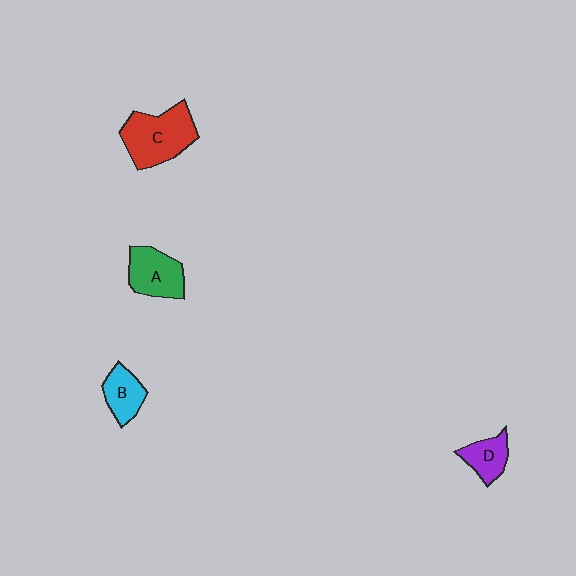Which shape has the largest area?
Shape C (red).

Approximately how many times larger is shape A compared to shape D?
Approximately 1.5 times.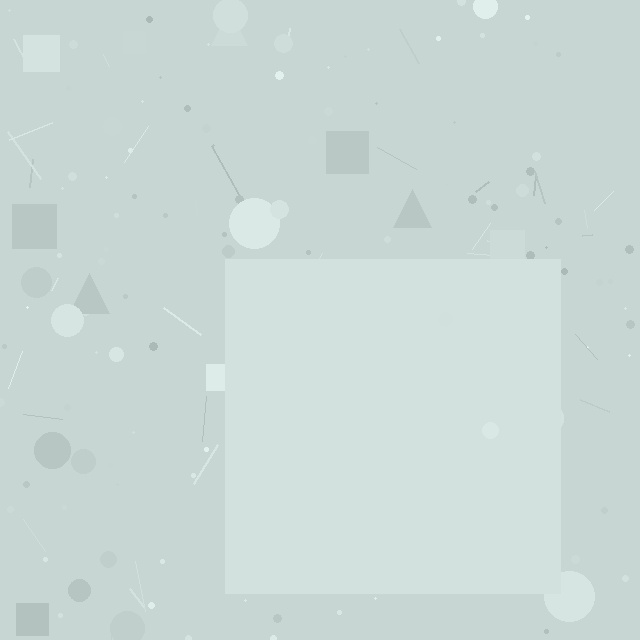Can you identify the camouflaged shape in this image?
The camouflaged shape is a square.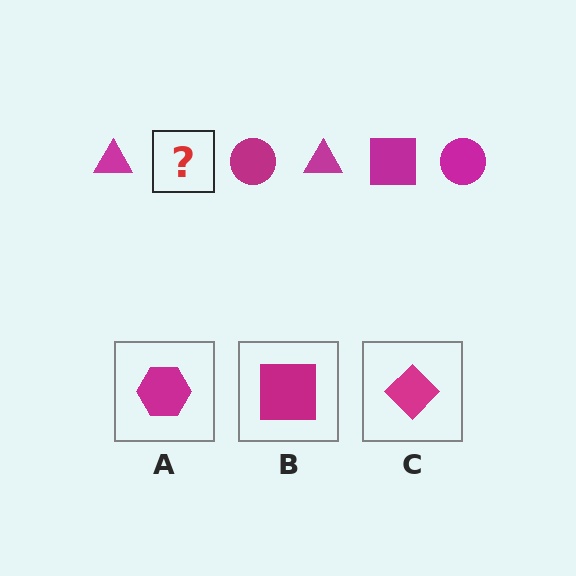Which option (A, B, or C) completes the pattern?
B.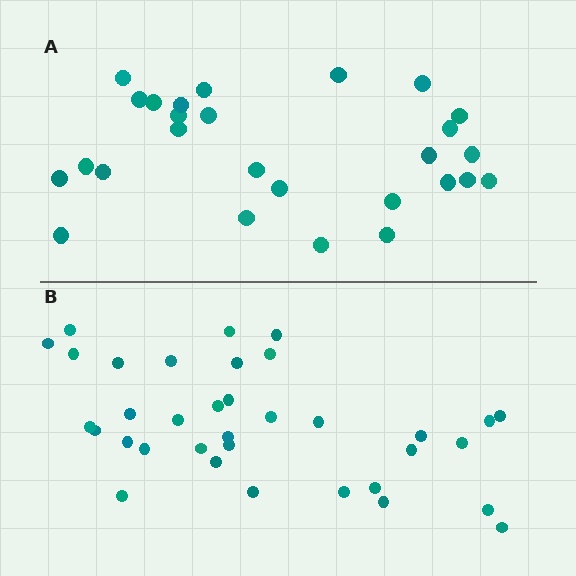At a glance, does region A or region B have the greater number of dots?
Region B (the bottom region) has more dots.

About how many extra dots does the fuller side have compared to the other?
Region B has roughly 8 or so more dots than region A.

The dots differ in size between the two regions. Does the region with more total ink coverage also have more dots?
No. Region A has more total ink coverage because its dots are larger, but region B actually contains more individual dots. Total area can be misleading — the number of items is what matters here.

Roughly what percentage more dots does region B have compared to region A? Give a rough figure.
About 30% more.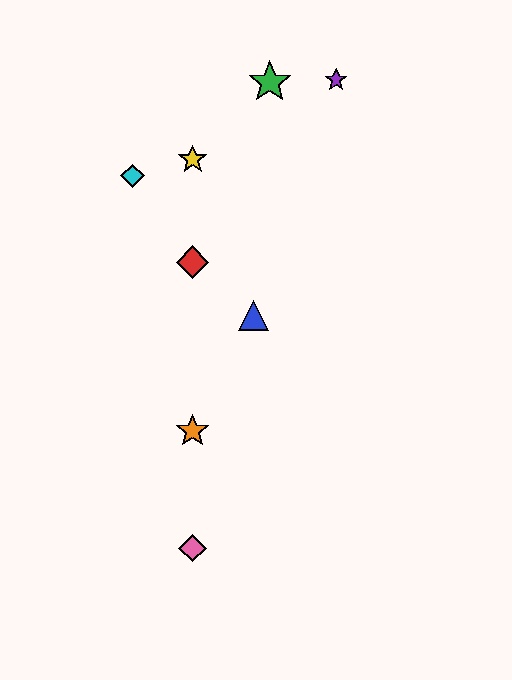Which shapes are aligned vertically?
The red diamond, the yellow star, the orange star, the pink diamond are aligned vertically.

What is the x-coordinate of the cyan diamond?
The cyan diamond is at x≈132.